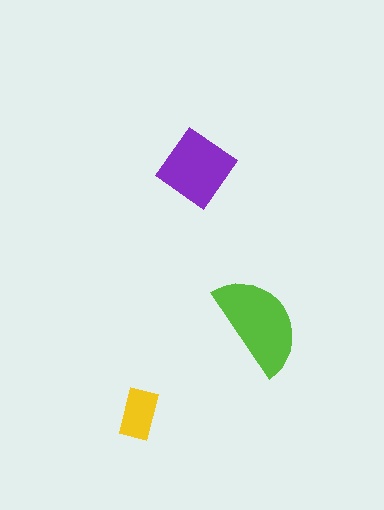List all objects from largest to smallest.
The lime semicircle, the purple diamond, the yellow rectangle.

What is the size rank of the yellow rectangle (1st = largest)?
3rd.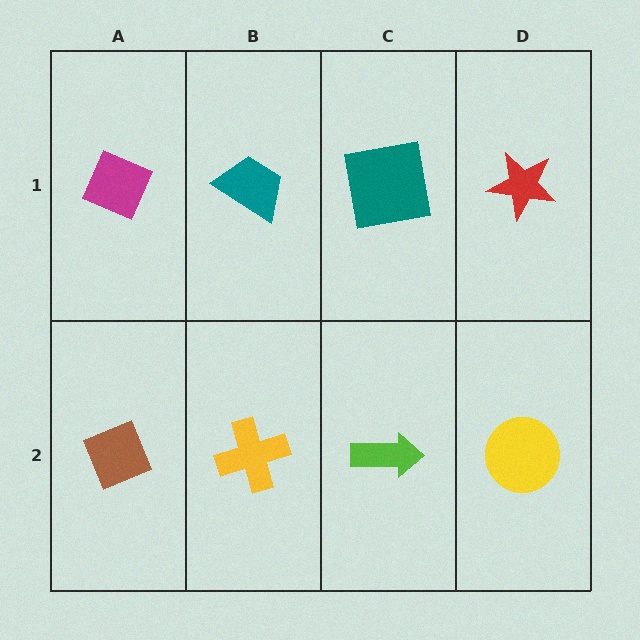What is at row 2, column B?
A yellow cross.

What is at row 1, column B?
A teal trapezoid.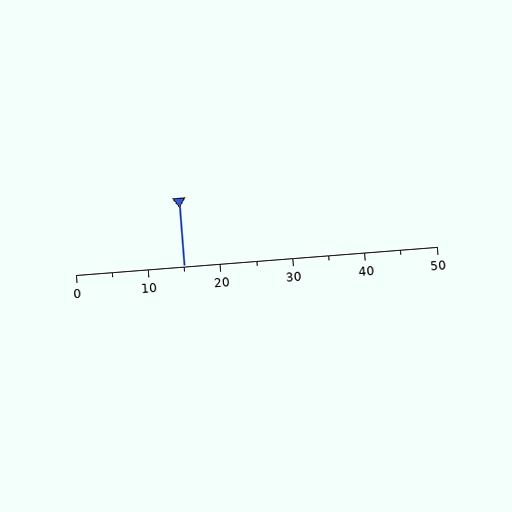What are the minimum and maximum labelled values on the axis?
The axis runs from 0 to 50.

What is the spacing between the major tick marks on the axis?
The major ticks are spaced 10 apart.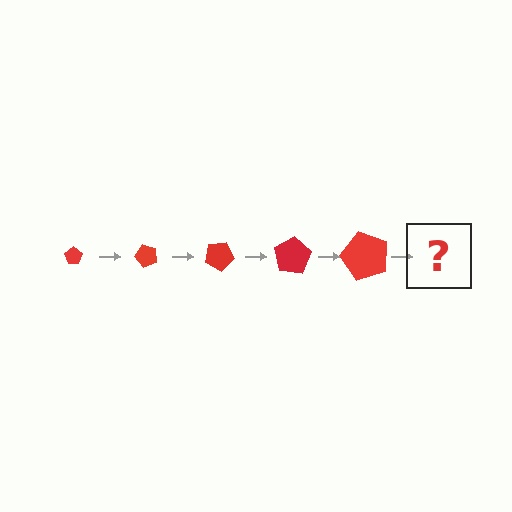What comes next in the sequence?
The next element should be a pentagon, larger than the previous one and rotated 250 degrees from the start.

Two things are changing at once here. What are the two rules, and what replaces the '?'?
The two rules are that the pentagon grows larger each step and it rotates 50 degrees each step. The '?' should be a pentagon, larger than the previous one and rotated 250 degrees from the start.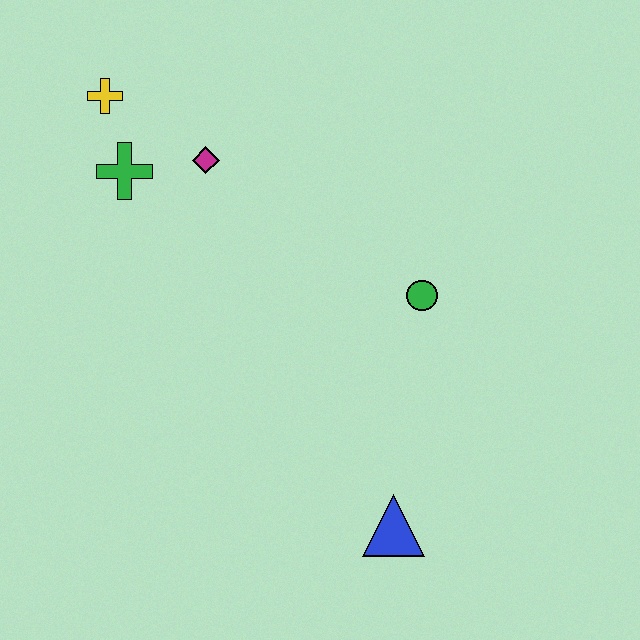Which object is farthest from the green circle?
The yellow cross is farthest from the green circle.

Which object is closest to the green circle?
The blue triangle is closest to the green circle.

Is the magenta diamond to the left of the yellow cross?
No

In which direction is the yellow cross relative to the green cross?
The yellow cross is above the green cross.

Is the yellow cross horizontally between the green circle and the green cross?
No